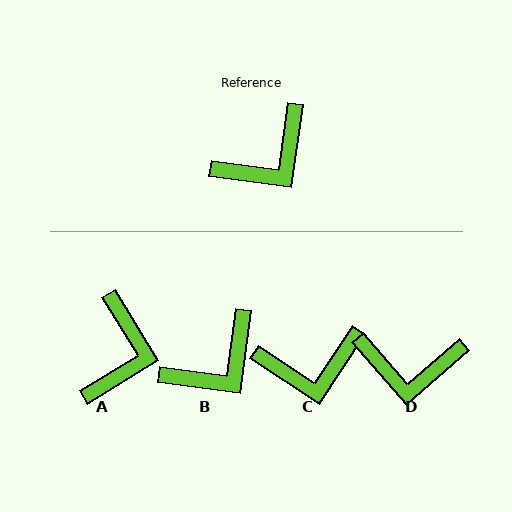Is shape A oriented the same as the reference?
No, it is off by about 39 degrees.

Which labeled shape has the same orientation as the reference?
B.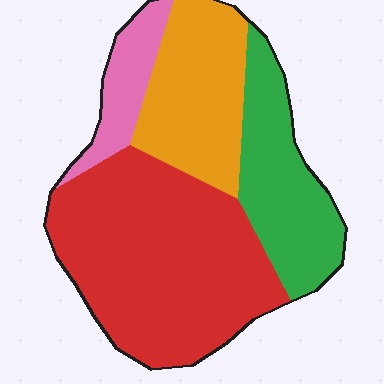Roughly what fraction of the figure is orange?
Orange covers about 20% of the figure.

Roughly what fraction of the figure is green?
Green covers 21% of the figure.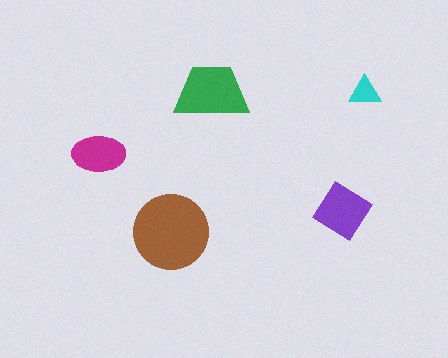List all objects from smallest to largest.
The cyan triangle, the magenta ellipse, the purple diamond, the green trapezoid, the brown circle.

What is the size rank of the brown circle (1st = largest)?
1st.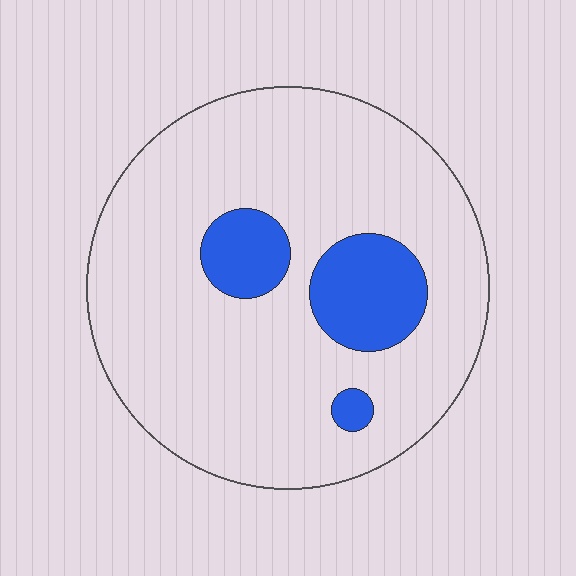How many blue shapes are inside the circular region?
3.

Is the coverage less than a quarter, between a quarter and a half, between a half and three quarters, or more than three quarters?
Less than a quarter.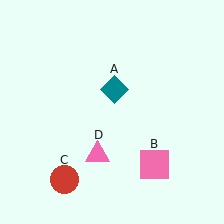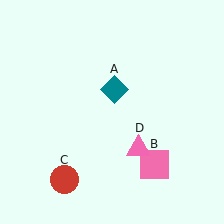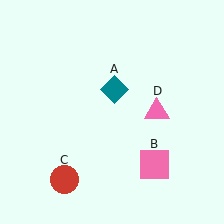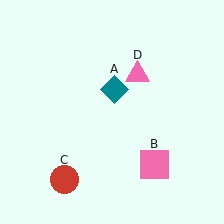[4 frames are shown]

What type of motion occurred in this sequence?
The pink triangle (object D) rotated counterclockwise around the center of the scene.